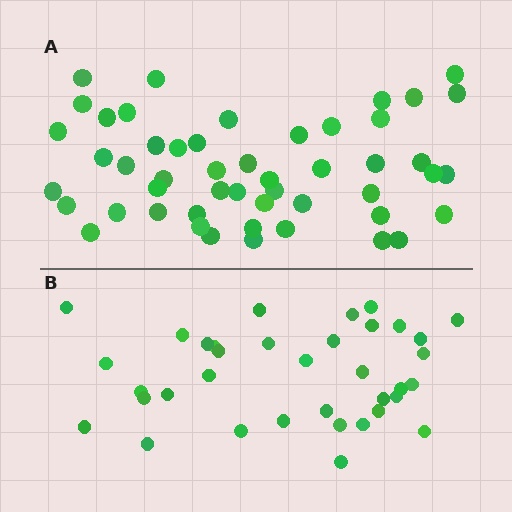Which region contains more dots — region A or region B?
Region A (the top region) has more dots.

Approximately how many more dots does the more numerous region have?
Region A has approximately 15 more dots than region B.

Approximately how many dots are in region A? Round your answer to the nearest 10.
About 50 dots.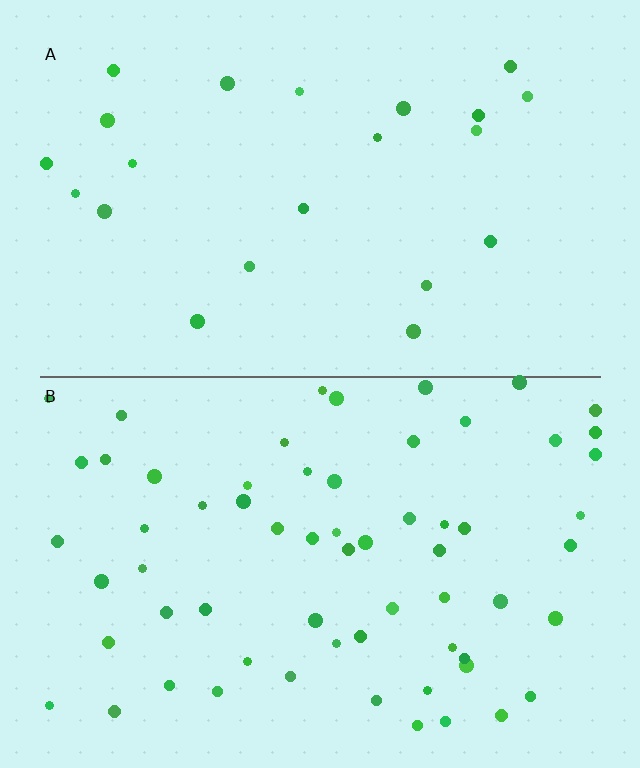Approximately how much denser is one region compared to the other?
Approximately 2.9× — region B over region A.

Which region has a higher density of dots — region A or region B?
B (the bottom).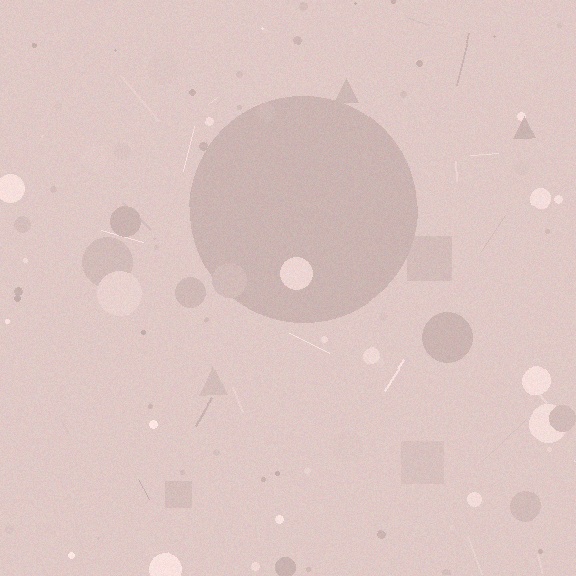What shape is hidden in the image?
A circle is hidden in the image.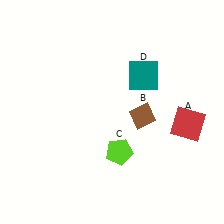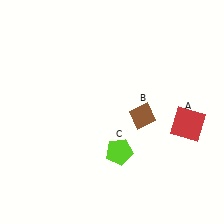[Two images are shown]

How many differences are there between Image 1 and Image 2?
There is 1 difference between the two images.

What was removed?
The teal square (D) was removed in Image 2.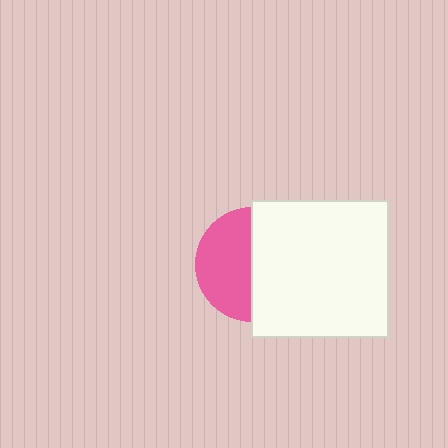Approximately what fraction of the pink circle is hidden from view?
Roughly 51% of the pink circle is hidden behind the white square.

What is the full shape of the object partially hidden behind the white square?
The partially hidden object is a pink circle.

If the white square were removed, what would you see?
You would see the complete pink circle.